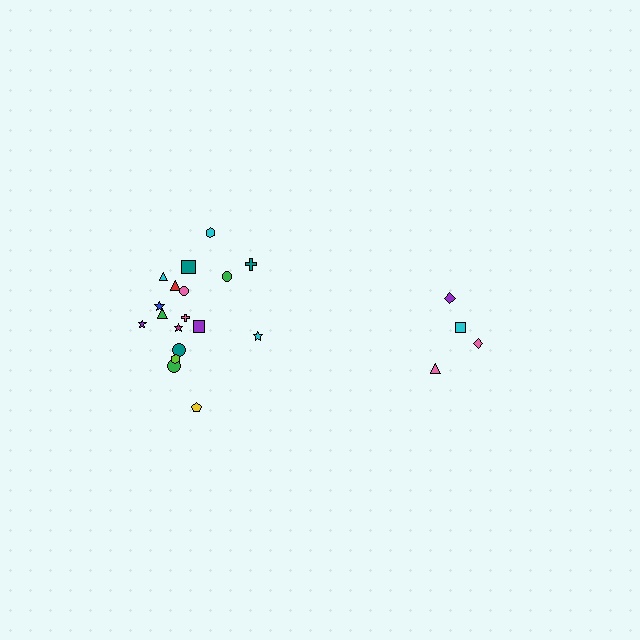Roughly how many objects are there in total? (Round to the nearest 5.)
Roughly 20 objects in total.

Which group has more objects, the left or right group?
The left group.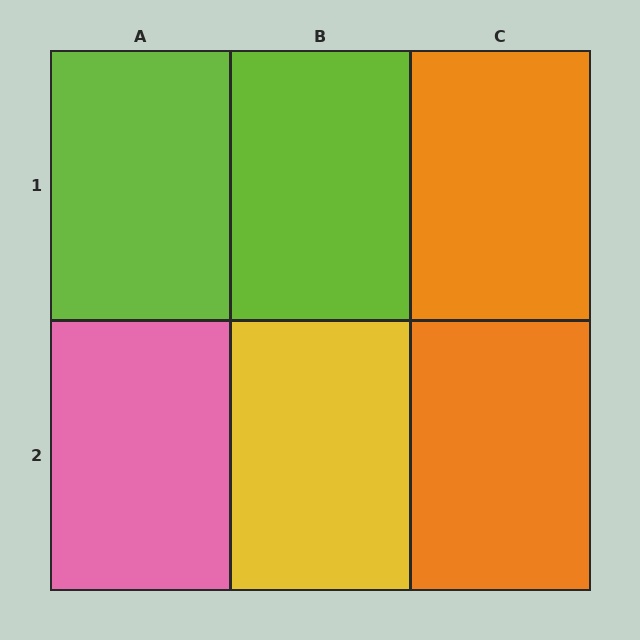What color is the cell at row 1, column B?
Lime.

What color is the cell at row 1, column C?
Orange.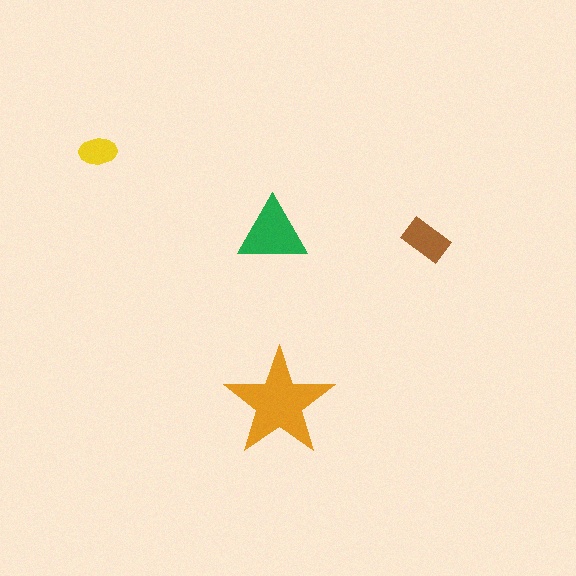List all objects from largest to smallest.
The orange star, the green triangle, the brown rectangle, the yellow ellipse.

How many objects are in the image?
There are 4 objects in the image.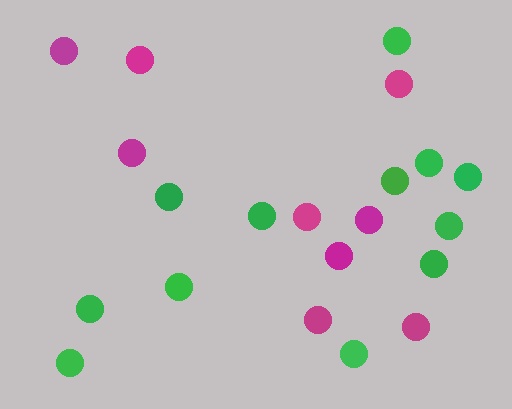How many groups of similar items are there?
There are 2 groups: one group of magenta circles (9) and one group of green circles (12).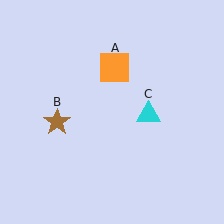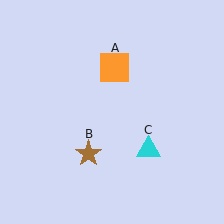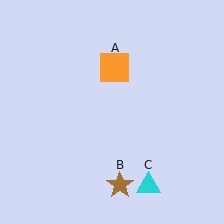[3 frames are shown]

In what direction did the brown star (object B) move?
The brown star (object B) moved down and to the right.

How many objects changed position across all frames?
2 objects changed position: brown star (object B), cyan triangle (object C).